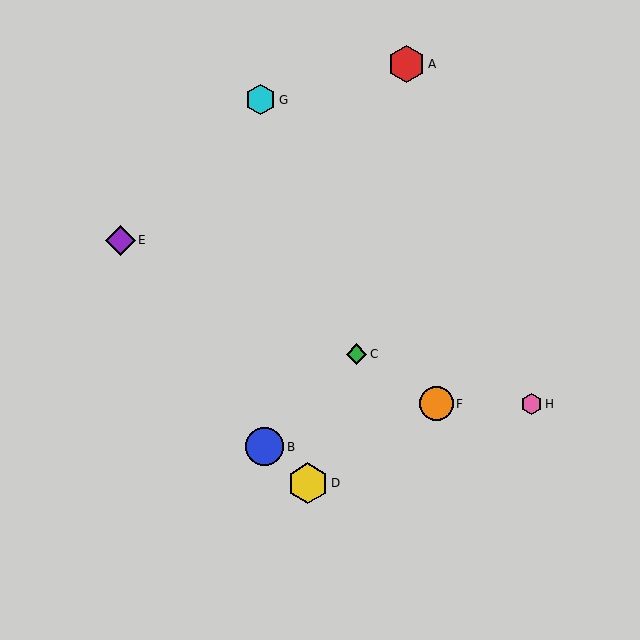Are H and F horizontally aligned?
Yes, both are at y≈404.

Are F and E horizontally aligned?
No, F is at y≈404 and E is at y≈240.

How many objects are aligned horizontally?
2 objects (F, H) are aligned horizontally.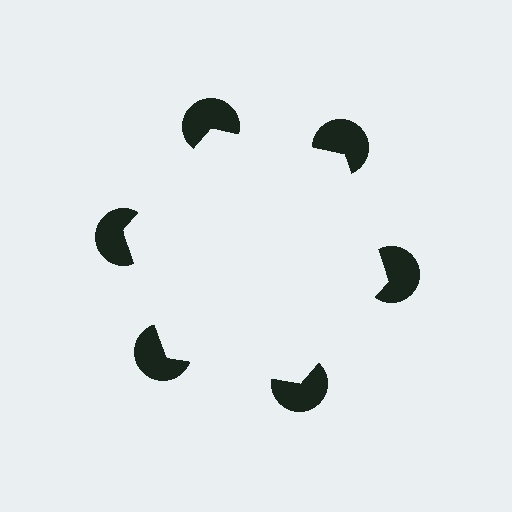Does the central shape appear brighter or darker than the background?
It typically appears slightly brighter than the background, even though no actual brightness change is drawn.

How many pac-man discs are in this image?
There are 6 — one at each vertex of the illusory hexagon.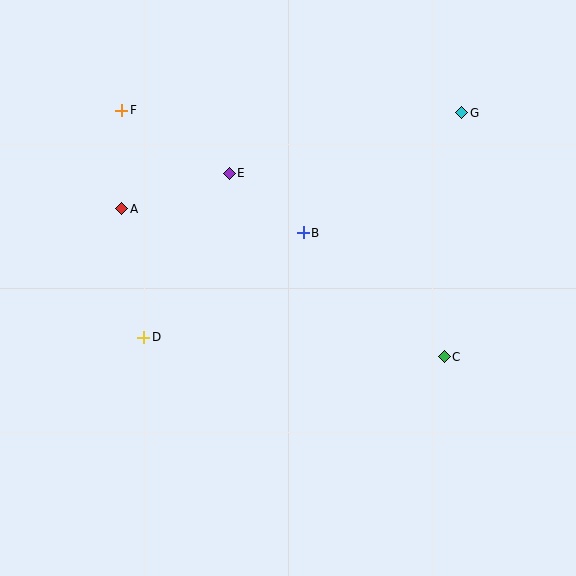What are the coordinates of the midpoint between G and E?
The midpoint between G and E is at (346, 143).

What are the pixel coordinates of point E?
Point E is at (229, 173).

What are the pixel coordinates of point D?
Point D is at (144, 337).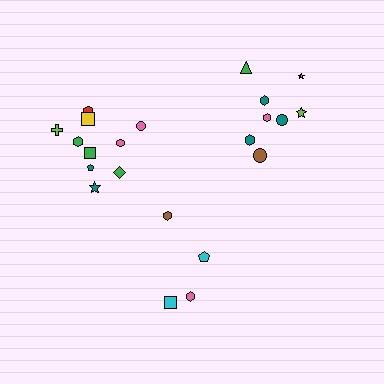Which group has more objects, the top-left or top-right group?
The top-left group.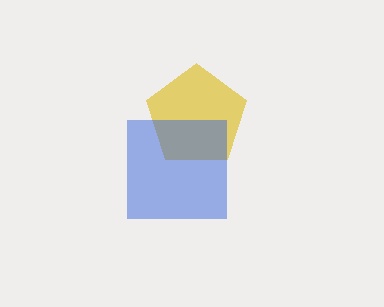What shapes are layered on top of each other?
The layered shapes are: a yellow pentagon, a blue square.